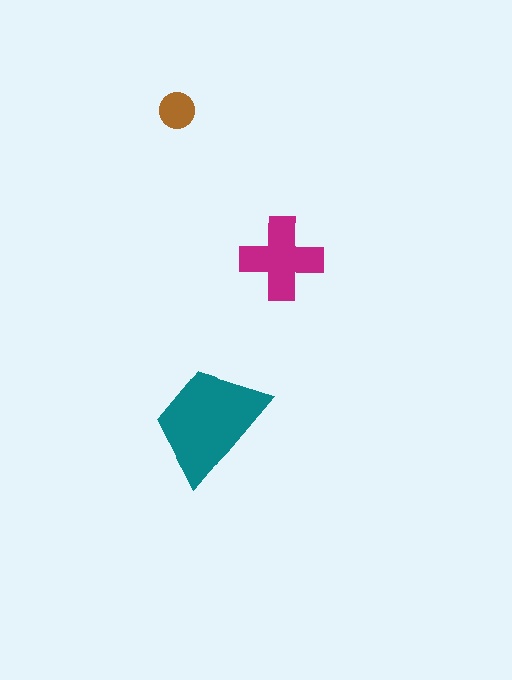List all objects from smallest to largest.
The brown circle, the magenta cross, the teal trapezoid.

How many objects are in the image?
There are 3 objects in the image.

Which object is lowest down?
The teal trapezoid is bottommost.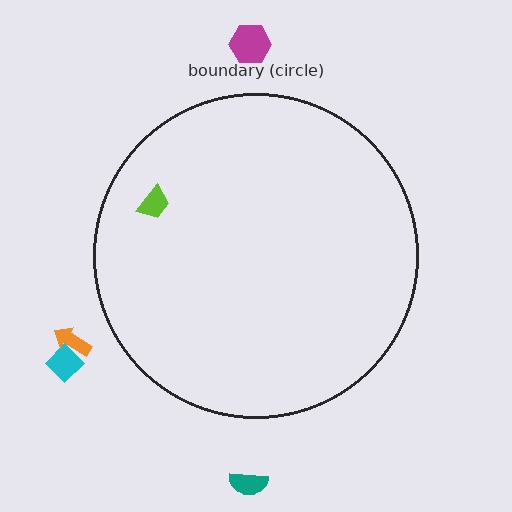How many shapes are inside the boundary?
1 inside, 4 outside.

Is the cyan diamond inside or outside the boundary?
Outside.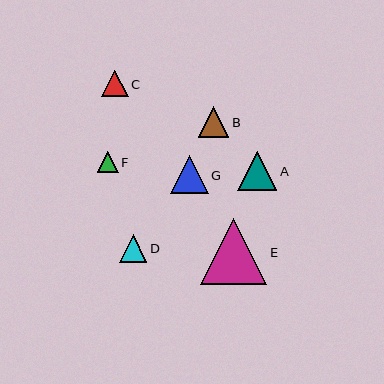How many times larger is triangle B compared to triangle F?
Triangle B is approximately 1.4 times the size of triangle F.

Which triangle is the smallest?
Triangle F is the smallest with a size of approximately 21 pixels.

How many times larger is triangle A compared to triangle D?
Triangle A is approximately 1.4 times the size of triangle D.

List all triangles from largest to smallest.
From largest to smallest: E, A, G, B, D, C, F.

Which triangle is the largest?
Triangle E is the largest with a size of approximately 66 pixels.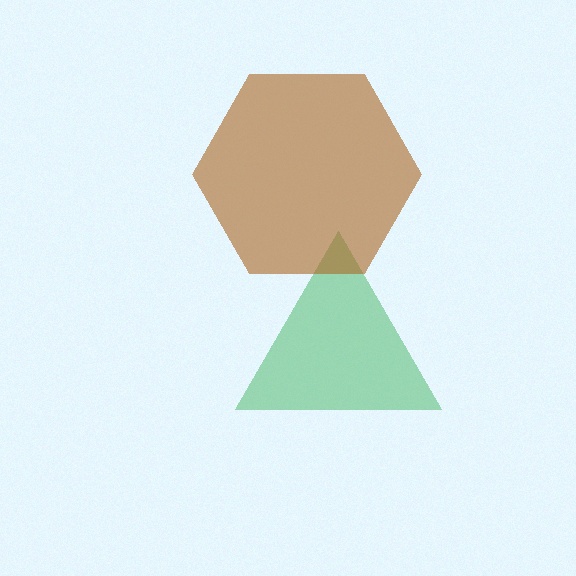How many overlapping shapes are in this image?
There are 2 overlapping shapes in the image.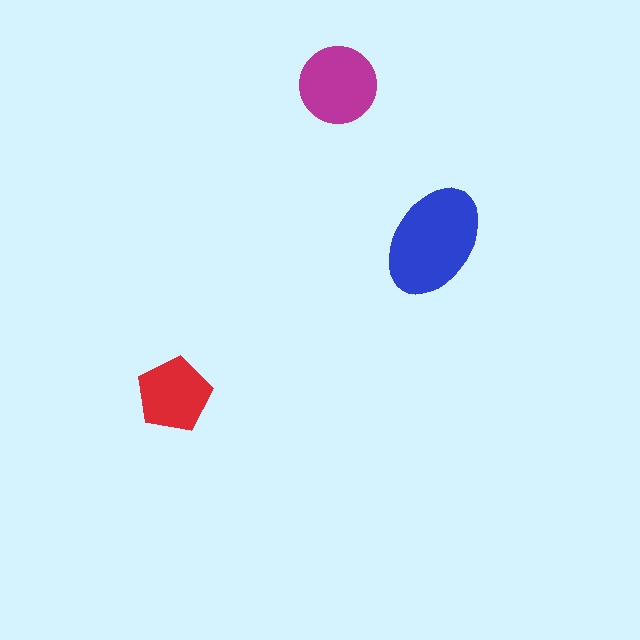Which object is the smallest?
The red pentagon.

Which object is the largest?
The blue ellipse.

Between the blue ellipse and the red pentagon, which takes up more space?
The blue ellipse.